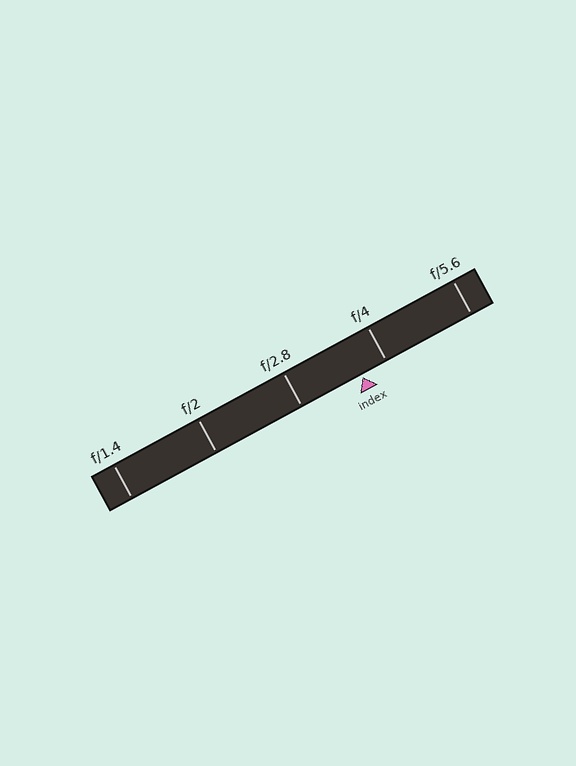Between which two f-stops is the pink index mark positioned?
The index mark is between f/2.8 and f/4.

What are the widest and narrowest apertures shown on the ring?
The widest aperture shown is f/1.4 and the narrowest is f/5.6.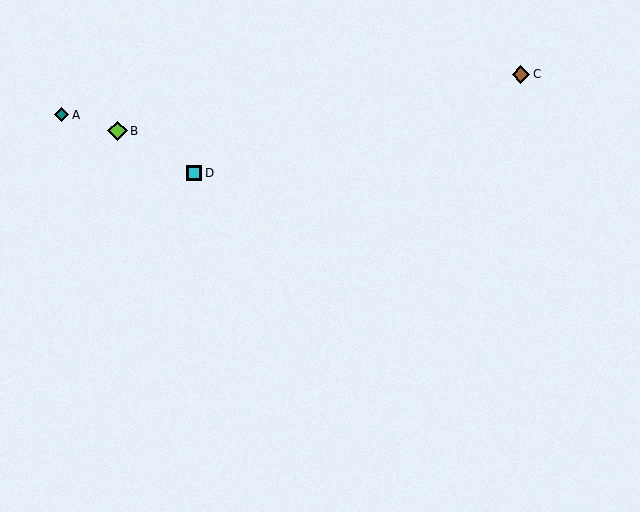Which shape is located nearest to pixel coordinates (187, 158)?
The cyan square (labeled D) at (194, 173) is nearest to that location.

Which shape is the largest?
The lime diamond (labeled B) is the largest.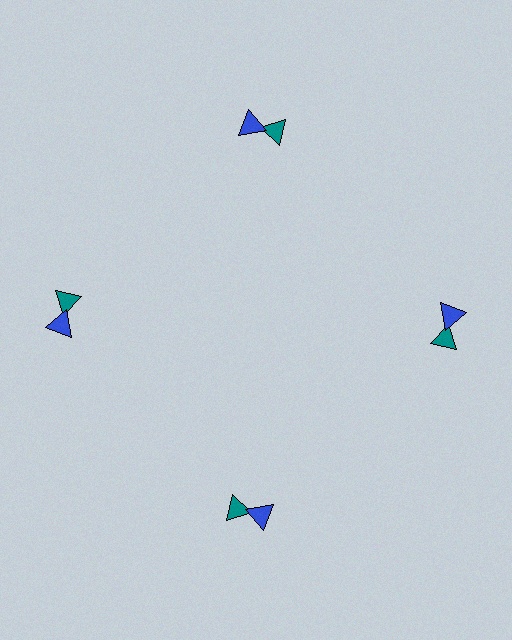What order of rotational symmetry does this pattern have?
This pattern has 4-fold rotational symmetry.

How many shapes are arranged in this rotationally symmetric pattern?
There are 8 shapes, arranged in 4 groups of 2.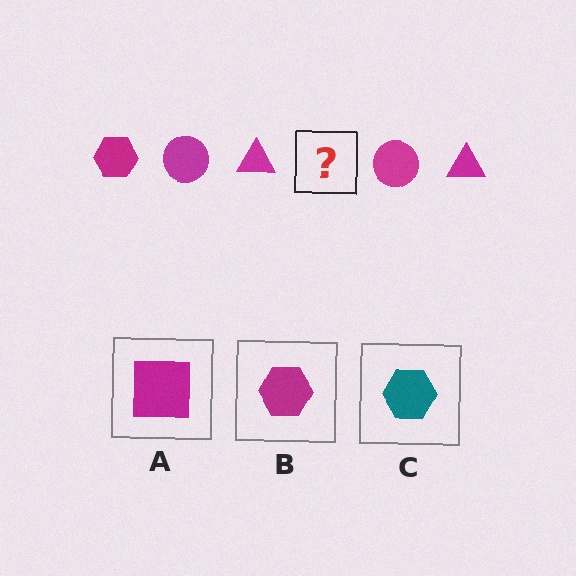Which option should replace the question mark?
Option B.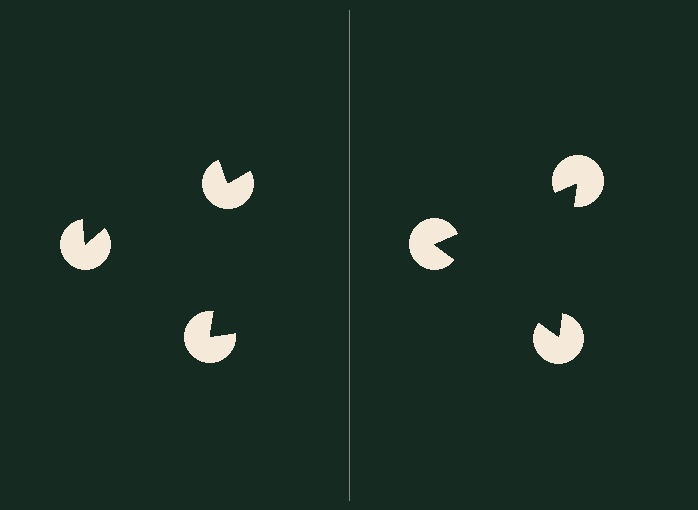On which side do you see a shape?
An illusory triangle appears on the right side. On the left side the wedge cuts are rotated, so no coherent shape forms.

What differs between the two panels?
The pac-man discs are positioned identically on both sides; only the wedge orientations differ. On the right they align to a triangle; on the left they are misaligned.